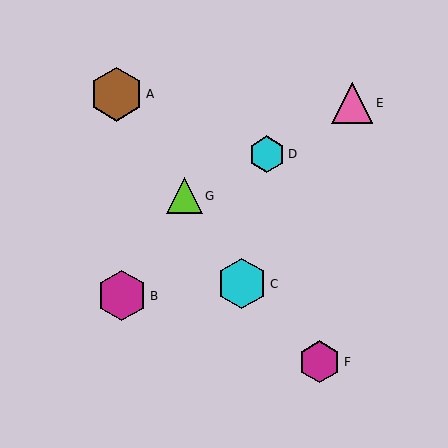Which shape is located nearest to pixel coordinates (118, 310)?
The magenta hexagon (labeled B) at (122, 296) is nearest to that location.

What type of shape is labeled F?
Shape F is a magenta hexagon.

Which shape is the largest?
The brown hexagon (labeled A) is the largest.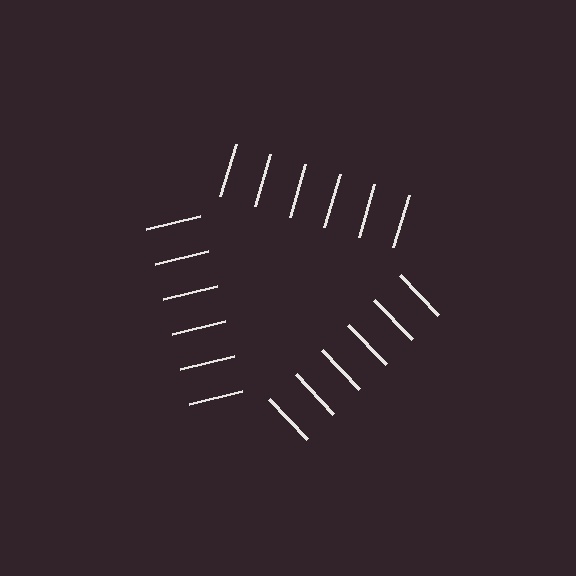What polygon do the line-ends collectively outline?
An illusory triangle — the line segments terminate on its edges but no continuous stroke is drawn.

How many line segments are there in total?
18 — 6 along each of the 3 edges.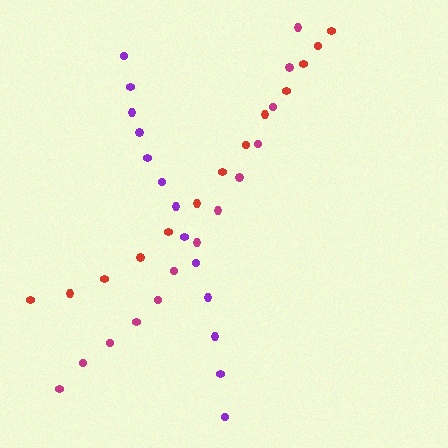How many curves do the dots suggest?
There are 3 distinct paths.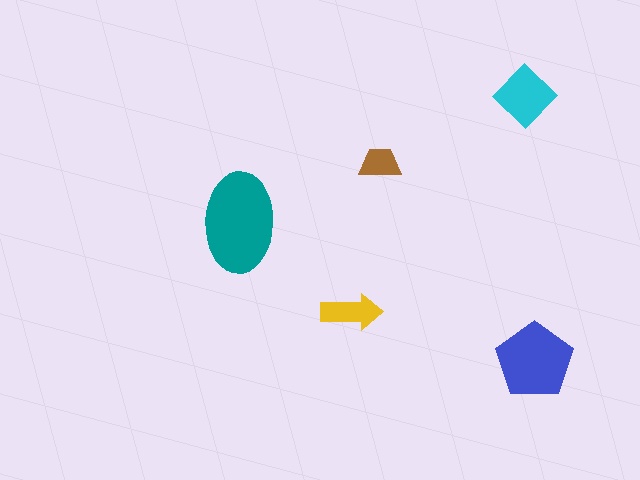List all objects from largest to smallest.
The teal ellipse, the blue pentagon, the cyan diamond, the yellow arrow, the brown trapezoid.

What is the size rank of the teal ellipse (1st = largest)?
1st.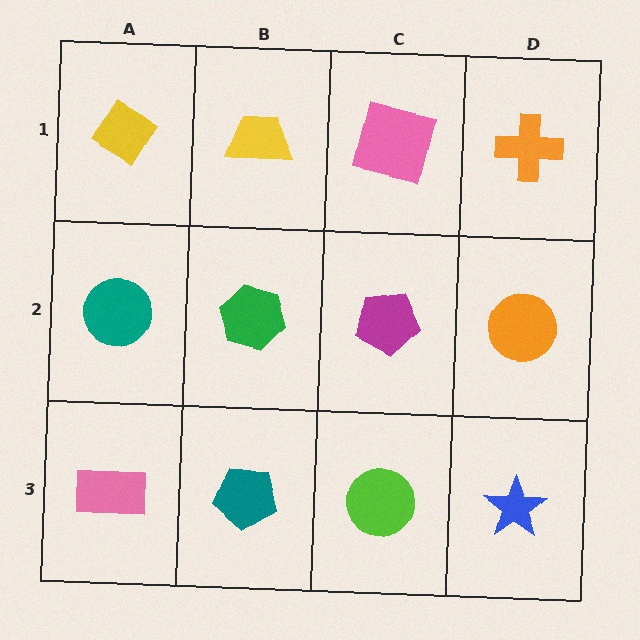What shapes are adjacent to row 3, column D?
An orange circle (row 2, column D), a lime circle (row 3, column C).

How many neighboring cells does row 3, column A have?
2.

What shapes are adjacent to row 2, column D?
An orange cross (row 1, column D), a blue star (row 3, column D), a magenta pentagon (row 2, column C).